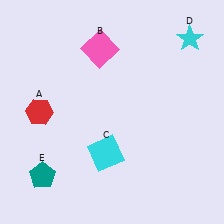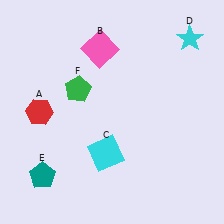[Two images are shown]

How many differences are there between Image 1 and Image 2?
There is 1 difference between the two images.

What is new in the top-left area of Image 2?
A green pentagon (F) was added in the top-left area of Image 2.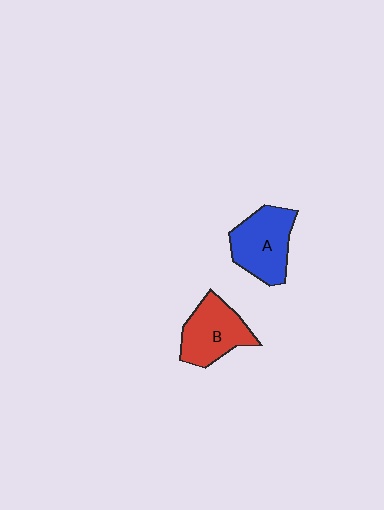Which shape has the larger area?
Shape A (blue).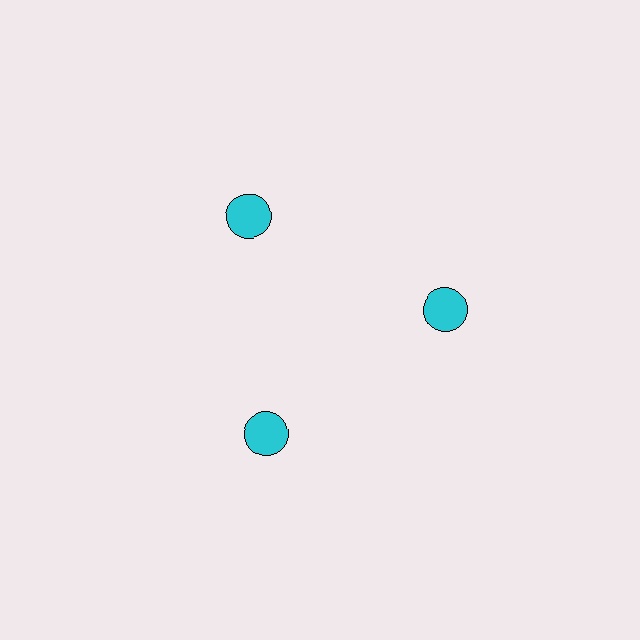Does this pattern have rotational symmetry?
Yes, this pattern has 3-fold rotational symmetry. It looks the same after rotating 120 degrees around the center.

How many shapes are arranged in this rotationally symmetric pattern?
There are 3 shapes, arranged in 3 groups of 1.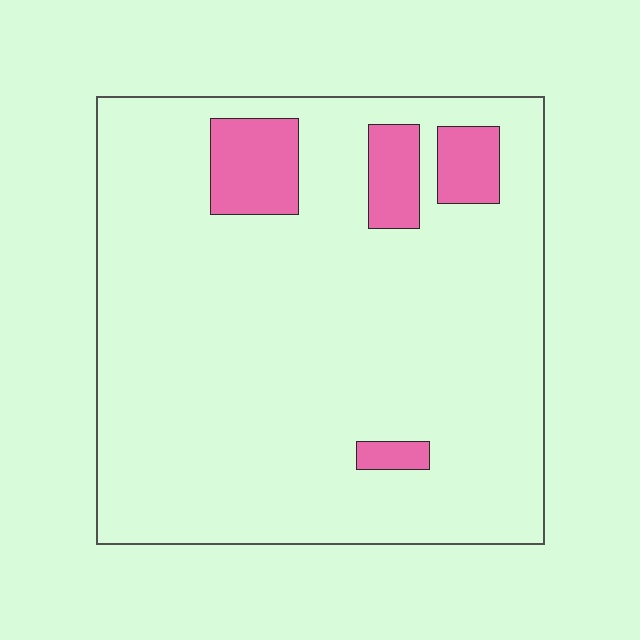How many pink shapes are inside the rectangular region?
4.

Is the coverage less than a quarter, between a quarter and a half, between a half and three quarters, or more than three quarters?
Less than a quarter.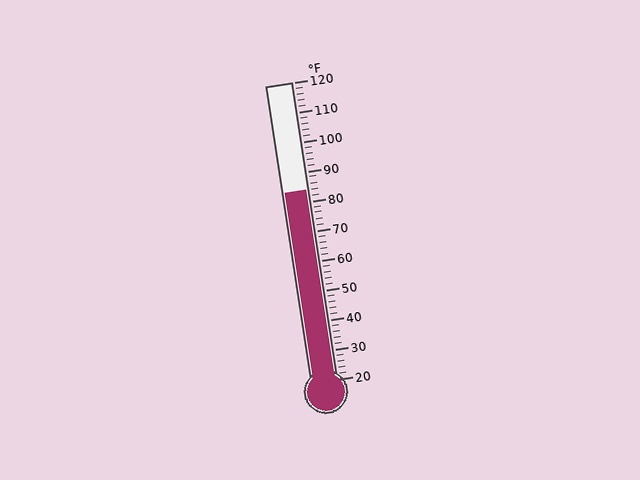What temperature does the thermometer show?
The thermometer shows approximately 84°F.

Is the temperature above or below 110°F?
The temperature is below 110°F.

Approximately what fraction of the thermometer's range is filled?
The thermometer is filled to approximately 65% of its range.